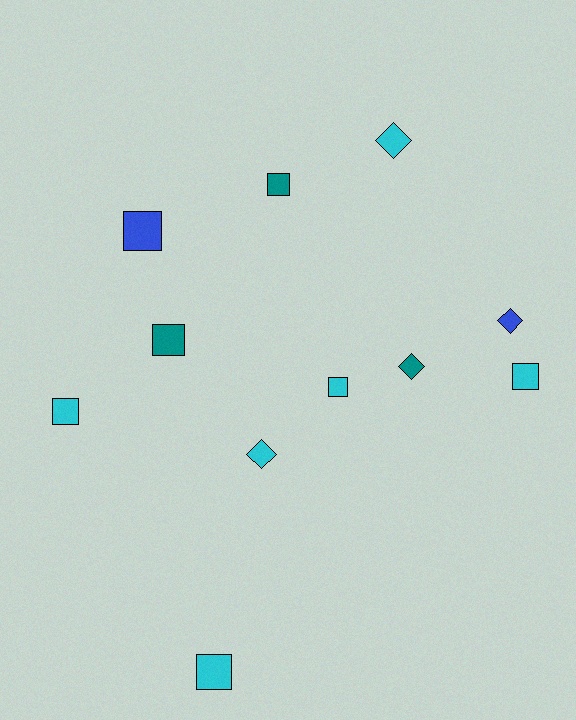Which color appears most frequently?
Cyan, with 6 objects.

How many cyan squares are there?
There are 4 cyan squares.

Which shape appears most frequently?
Square, with 7 objects.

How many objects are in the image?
There are 11 objects.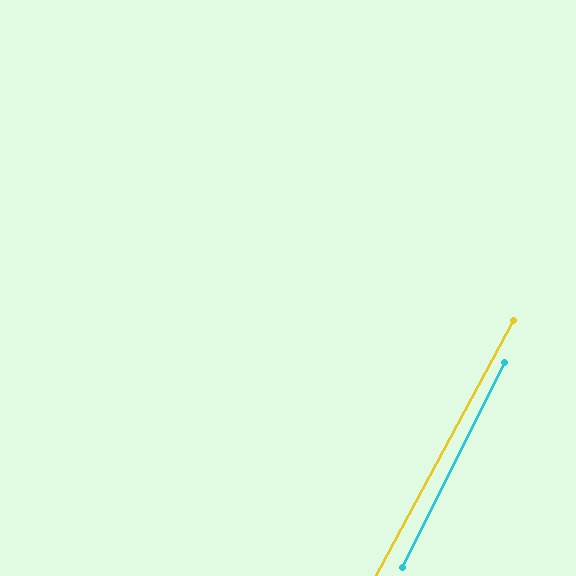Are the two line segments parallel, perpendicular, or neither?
Parallel — their directions differ by only 1.8°.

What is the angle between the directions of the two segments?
Approximately 2 degrees.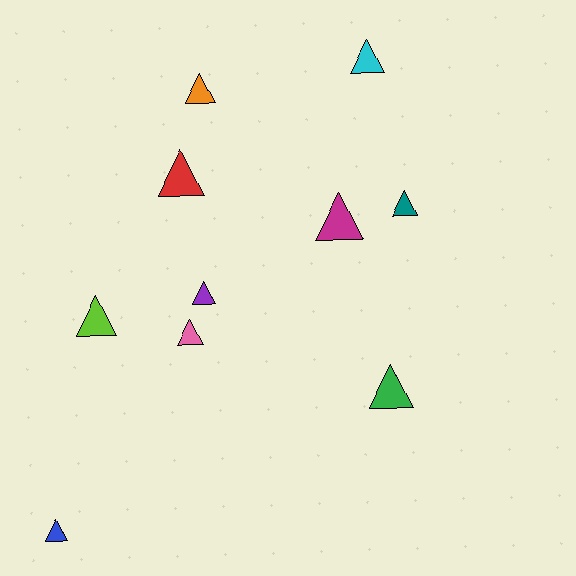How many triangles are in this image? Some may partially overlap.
There are 10 triangles.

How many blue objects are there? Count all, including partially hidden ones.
There is 1 blue object.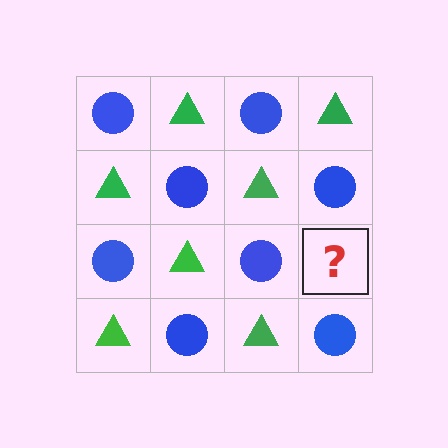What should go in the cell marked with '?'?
The missing cell should contain a green triangle.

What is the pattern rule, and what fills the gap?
The rule is that it alternates blue circle and green triangle in a checkerboard pattern. The gap should be filled with a green triangle.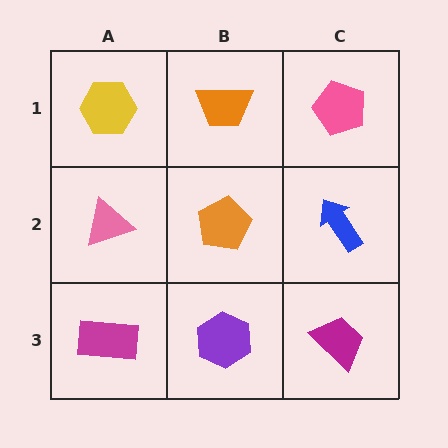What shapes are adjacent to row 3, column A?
A pink triangle (row 2, column A), a purple hexagon (row 3, column B).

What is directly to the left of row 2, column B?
A pink triangle.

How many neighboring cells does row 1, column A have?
2.